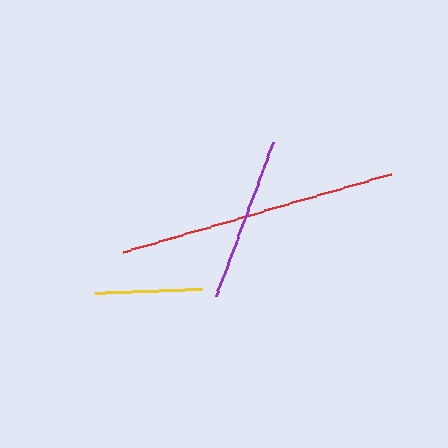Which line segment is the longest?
The red line is the longest at approximately 279 pixels.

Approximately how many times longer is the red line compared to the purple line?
The red line is approximately 1.7 times the length of the purple line.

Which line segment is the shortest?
The yellow line is the shortest at approximately 108 pixels.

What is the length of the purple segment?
The purple segment is approximately 164 pixels long.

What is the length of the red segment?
The red segment is approximately 279 pixels long.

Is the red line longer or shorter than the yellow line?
The red line is longer than the yellow line.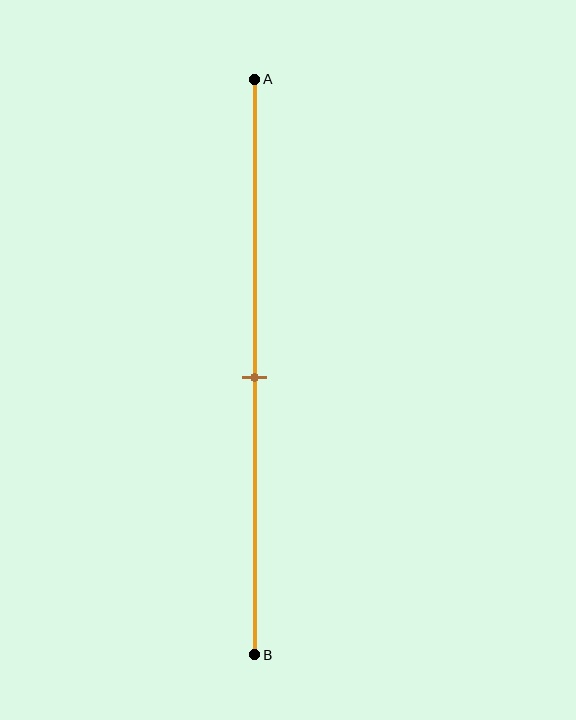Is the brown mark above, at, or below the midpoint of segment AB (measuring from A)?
The brown mark is approximately at the midpoint of segment AB.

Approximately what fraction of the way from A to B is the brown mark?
The brown mark is approximately 50% of the way from A to B.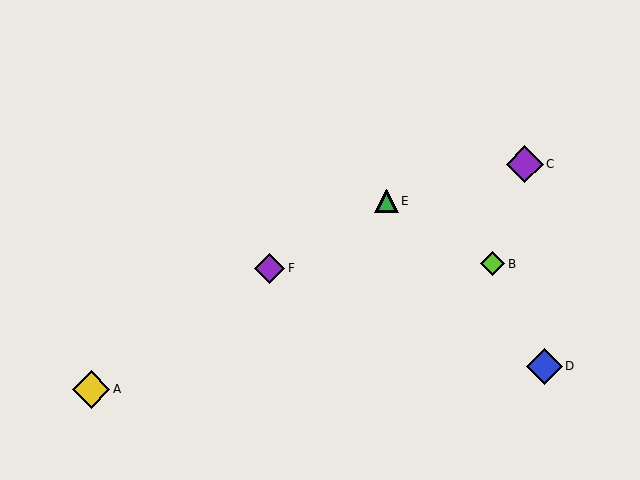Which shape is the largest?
The yellow diamond (labeled A) is the largest.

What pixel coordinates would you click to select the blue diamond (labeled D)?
Click at (544, 366) to select the blue diamond D.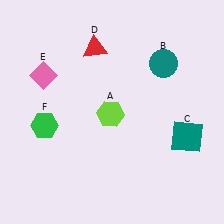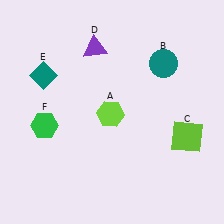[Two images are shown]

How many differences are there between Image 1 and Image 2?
There are 3 differences between the two images.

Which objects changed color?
C changed from teal to lime. D changed from red to purple. E changed from pink to teal.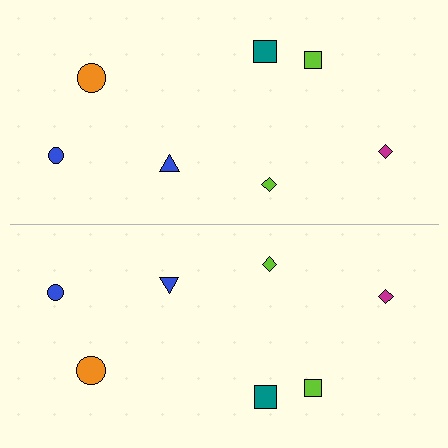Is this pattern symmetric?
Yes, this pattern has bilateral (reflection) symmetry.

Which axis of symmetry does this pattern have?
The pattern has a horizontal axis of symmetry running through the center of the image.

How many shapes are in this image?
There are 14 shapes in this image.